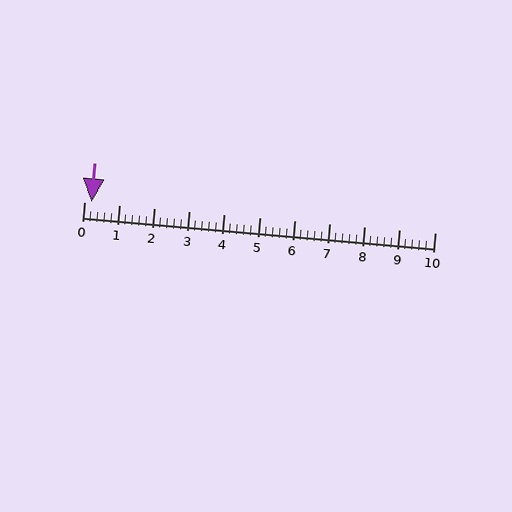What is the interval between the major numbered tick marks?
The major tick marks are spaced 1 units apart.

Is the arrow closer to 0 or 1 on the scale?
The arrow is closer to 0.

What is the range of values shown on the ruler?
The ruler shows values from 0 to 10.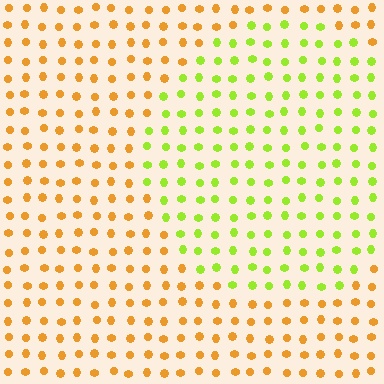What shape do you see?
I see a circle.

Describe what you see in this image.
The image is filled with small orange elements in a uniform arrangement. A circle-shaped region is visible where the elements are tinted to a slightly different hue, forming a subtle color boundary.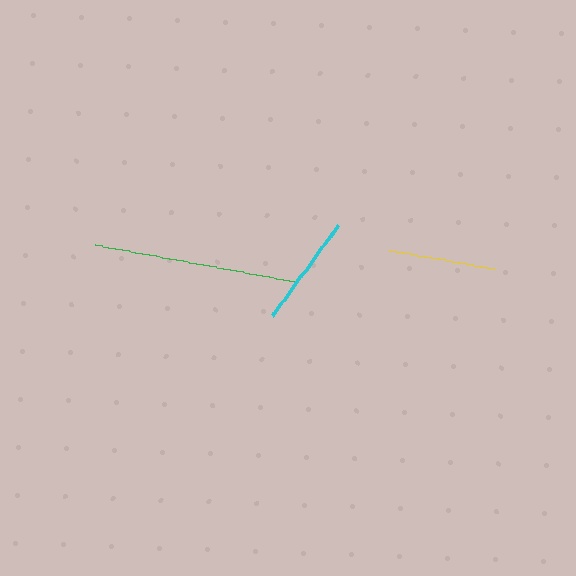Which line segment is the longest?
The green line is the longest at approximately 204 pixels.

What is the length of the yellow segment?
The yellow segment is approximately 106 pixels long.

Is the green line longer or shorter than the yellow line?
The green line is longer than the yellow line.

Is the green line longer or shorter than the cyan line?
The green line is longer than the cyan line.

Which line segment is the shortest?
The yellow line is the shortest at approximately 106 pixels.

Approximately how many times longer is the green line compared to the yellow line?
The green line is approximately 1.9 times the length of the yellow line.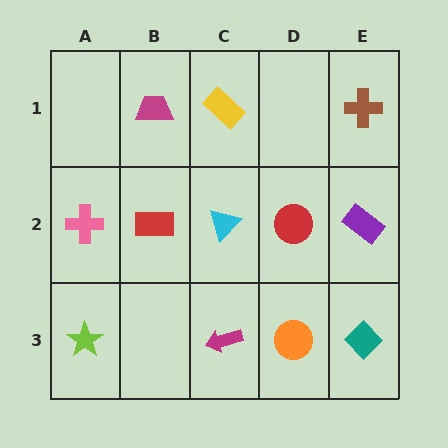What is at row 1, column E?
A brown cross.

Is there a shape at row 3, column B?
No, that cell is empty.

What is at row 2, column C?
A cyan triangle.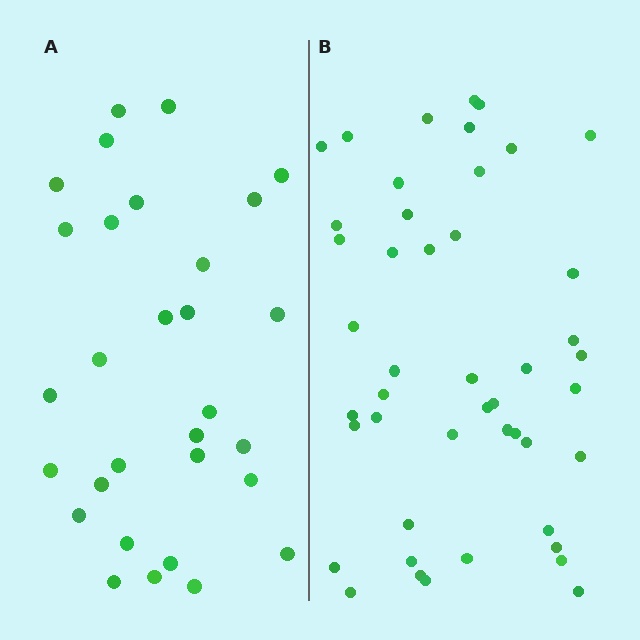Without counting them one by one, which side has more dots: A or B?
Region B (the right region) has more dots.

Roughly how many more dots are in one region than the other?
Region B has approximately 15 more dots than region A.